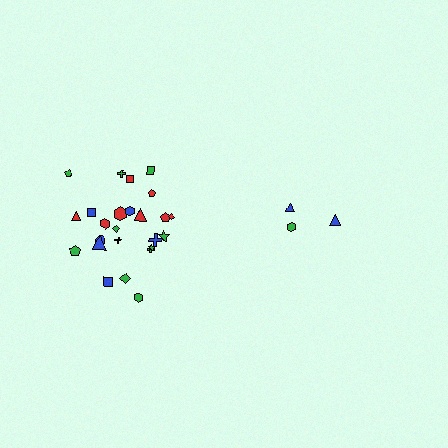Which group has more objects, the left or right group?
The left group.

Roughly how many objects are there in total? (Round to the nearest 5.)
Roughly 30 objects in total.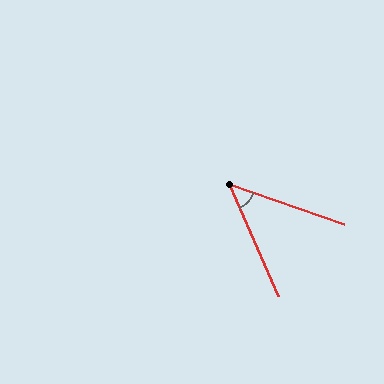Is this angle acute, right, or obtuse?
It is acute.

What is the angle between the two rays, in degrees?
Approximately 47 degrees.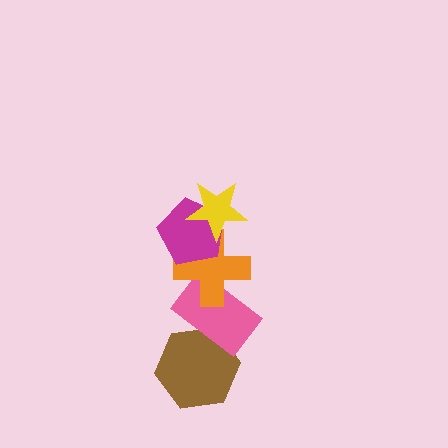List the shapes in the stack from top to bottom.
From top to bottom: the yellow star, the magenta pentagon, the orange cross, the pink rectangle, the brown hexagon.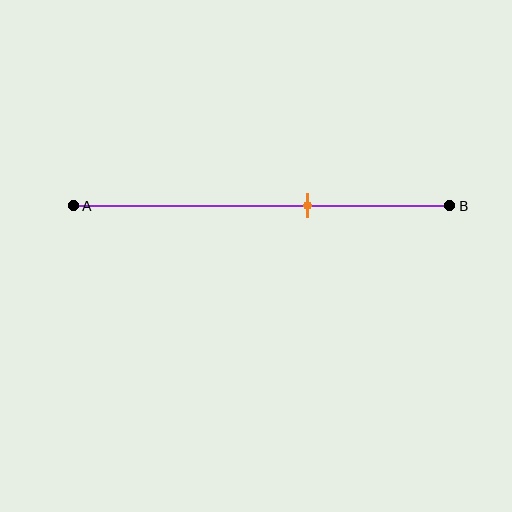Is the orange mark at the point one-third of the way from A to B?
No, the mark is at about 60% from A, not at the 33% one-third point.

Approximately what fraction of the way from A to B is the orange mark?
The orange mark is approximately 60% of the way from A to B.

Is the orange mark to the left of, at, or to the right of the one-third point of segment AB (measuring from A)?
The orange mark is to the right of the one-third point of segment AB.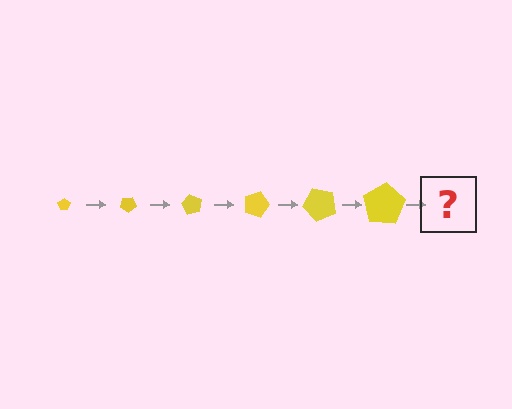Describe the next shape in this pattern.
It should be a pentagon, larger than the previous one and rotated 180 degrees from the start.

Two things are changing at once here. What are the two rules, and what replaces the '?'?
The two rules are that the pentagon grows larger each step and it rotates 30 degrees each step. The '?' should be a pentagon, larger than the previous one and rotated 180 degrees from the start.